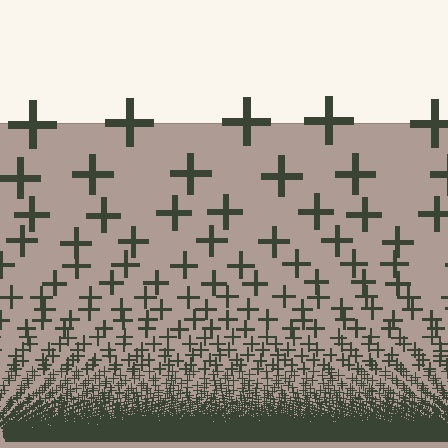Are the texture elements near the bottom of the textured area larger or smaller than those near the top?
Smaller. The gradient is inverted — elements near the bottom are smaller and denser.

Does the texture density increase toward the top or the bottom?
Density increases toward the bottom.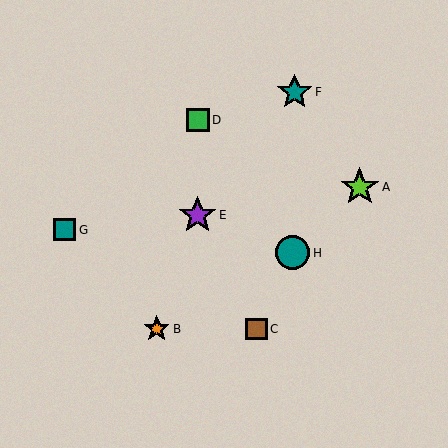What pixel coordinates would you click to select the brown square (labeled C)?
Click at (256, 329) to select the brown square C.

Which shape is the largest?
The lime star (labeled A) is the largest.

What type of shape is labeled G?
Shape G is a teal square.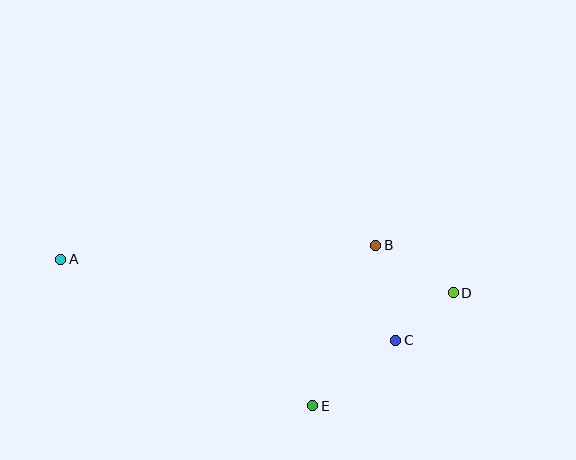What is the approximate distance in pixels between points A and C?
The distance between A and C is approximately 345 pixels.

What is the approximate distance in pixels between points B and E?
The distance between B and E is approximately 172 pixels.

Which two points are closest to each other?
Points C and D are closest to each other.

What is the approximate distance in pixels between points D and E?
The distance between D and E is approximately 180 pixels.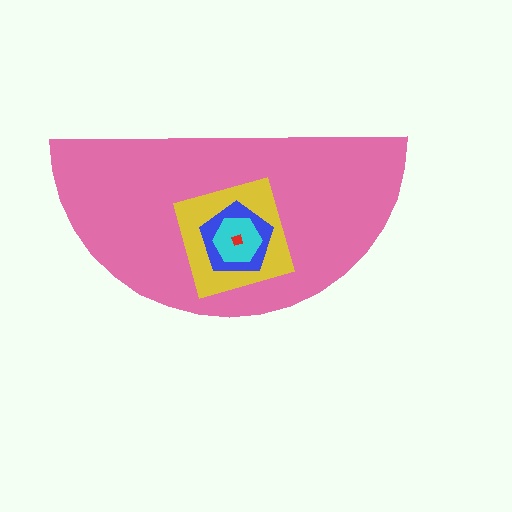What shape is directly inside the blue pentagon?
The cyan hexagon.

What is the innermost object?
The red diamond.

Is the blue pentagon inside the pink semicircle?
Yes.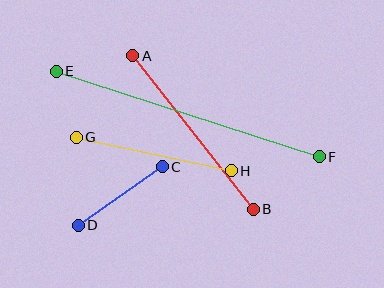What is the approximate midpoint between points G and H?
The midpoint is at approximately (154, 154) pixels.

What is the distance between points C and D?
The distance is approximately 102 pixels.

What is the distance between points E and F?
The distance is approximately 276 pixels.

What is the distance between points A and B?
The distance is approximately 195 pixels.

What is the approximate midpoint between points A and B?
The midpoint is at approximately (193, 133) pixels.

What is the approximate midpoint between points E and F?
The midpoint is at approximately (188, 114) pixels.